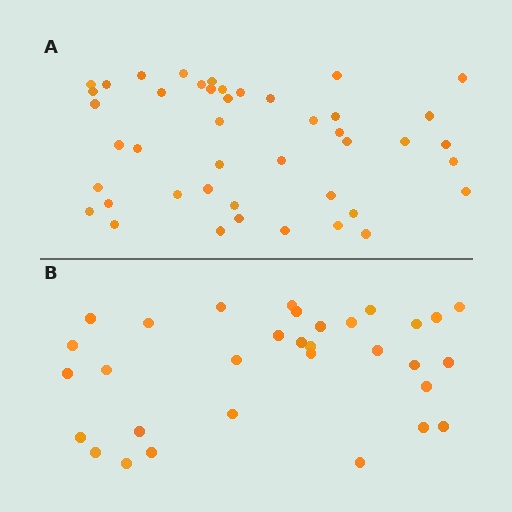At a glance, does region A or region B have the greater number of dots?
Region A (the top region) has more dots.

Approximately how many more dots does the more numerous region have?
Region A has roughly 12 or so more dots than region B.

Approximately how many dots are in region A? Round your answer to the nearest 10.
About 40 dots. (The exact count is 44, which rounds to 40.)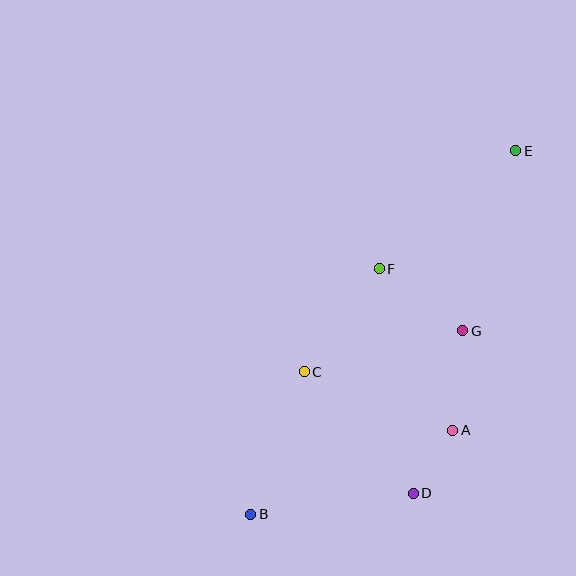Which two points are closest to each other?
Points A and D are closest to each other.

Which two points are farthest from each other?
Points B and E are farthest from each other.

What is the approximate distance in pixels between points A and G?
The distance between A and G is approximately 100 pixels.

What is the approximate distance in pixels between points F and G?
The distance between F and G is approximately 104 pixels.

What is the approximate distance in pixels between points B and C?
The distance between B and C is approximately 153 pixels.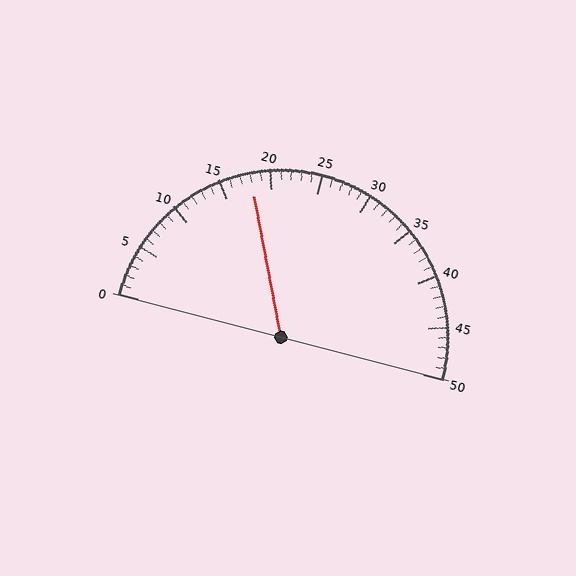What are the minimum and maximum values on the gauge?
The gauge ranges from 0 to 50.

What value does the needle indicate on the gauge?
The needle indicates approximately 18.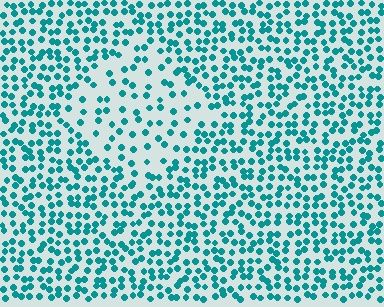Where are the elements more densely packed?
The elements are more densely packed outside the diamond boundary.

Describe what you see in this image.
The image contains small teal elements arranged at two different densities. A diamond-shaped region is visible where the elements are less densely packed than the surrounding area.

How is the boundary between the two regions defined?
The boundary is defined by a change in element density (approximately 2.0x ratio). All elements are the same color, size, and shape.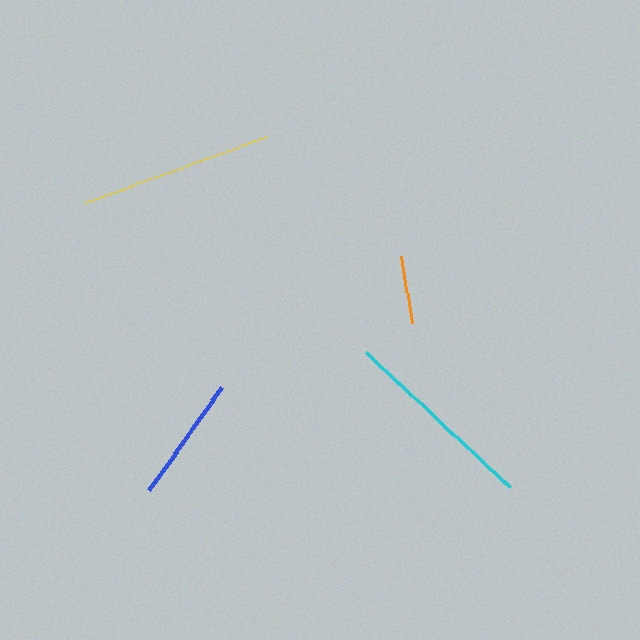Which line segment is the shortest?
The orange line is the shortest at approximately 68 pixels.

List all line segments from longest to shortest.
From longest to shortest: cyan, yellow, blue, orange.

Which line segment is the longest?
The cyan line is the longest at approximately 198 pixels.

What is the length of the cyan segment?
The cyan segment is approximately 198 pixels long.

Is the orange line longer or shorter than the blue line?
The blue line is longer than the orange line.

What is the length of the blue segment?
The blue segment is approximately 127 pixels long.